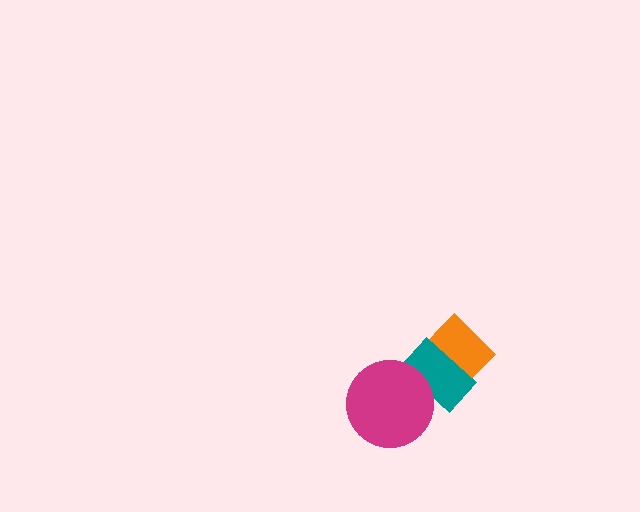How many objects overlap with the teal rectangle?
2 objects overlap with the teal rectangle.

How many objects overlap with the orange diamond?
1 object overlaps with the orange diamond.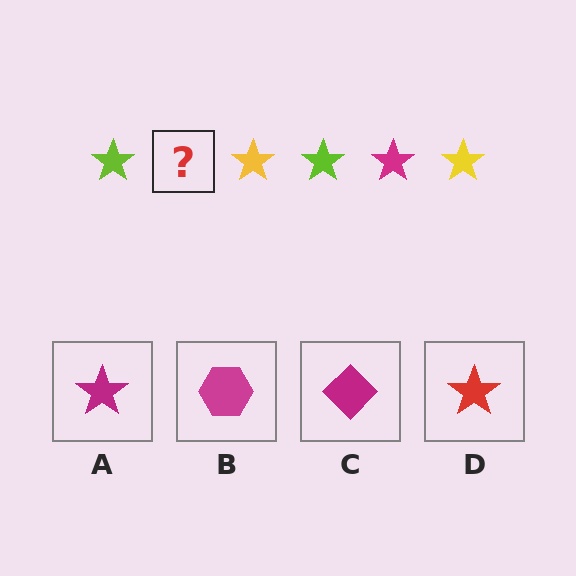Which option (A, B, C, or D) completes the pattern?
A.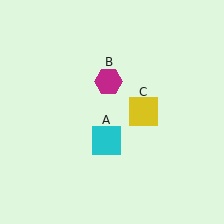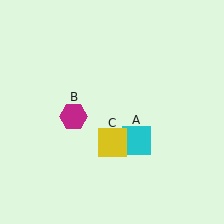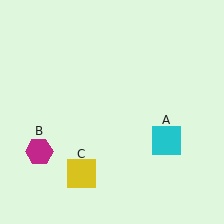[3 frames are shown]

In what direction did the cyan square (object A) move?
The cyan square (object A) moved right.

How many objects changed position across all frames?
3 objects changed position: cyan square (object A), magenta hexagon (object B), yellow square (object C).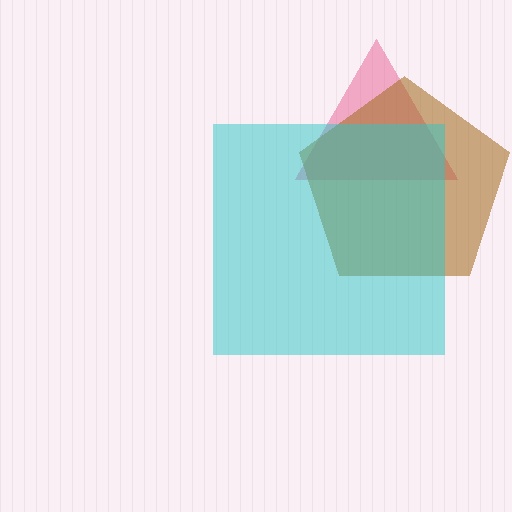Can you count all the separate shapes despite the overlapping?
Yes, there are 3 separate shapes.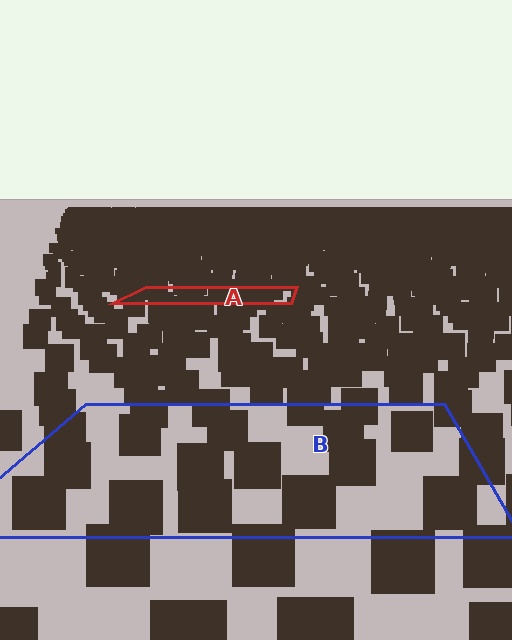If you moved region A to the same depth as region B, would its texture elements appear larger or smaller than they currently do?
They would appear larger. At a closer depth, the same texture elements are projected at a bigger on-screen size.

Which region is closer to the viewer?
Region B is closer. The texture elements there are larger and more spread out.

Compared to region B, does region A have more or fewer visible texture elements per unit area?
Region A has more texture elements per unit area — they are packed more densely because it is farther away.